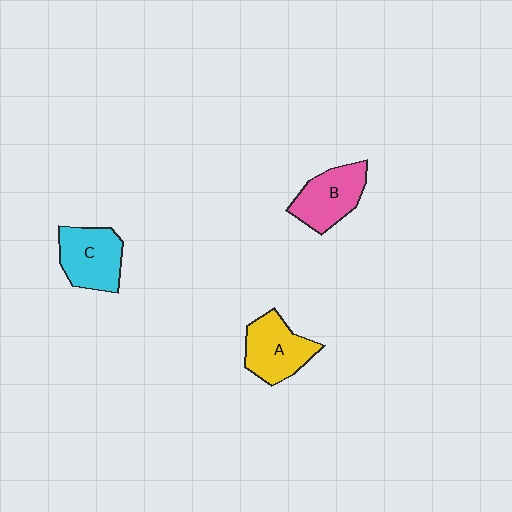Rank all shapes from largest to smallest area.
From largest to smallest: C (cyan), A (yellow), B (pink).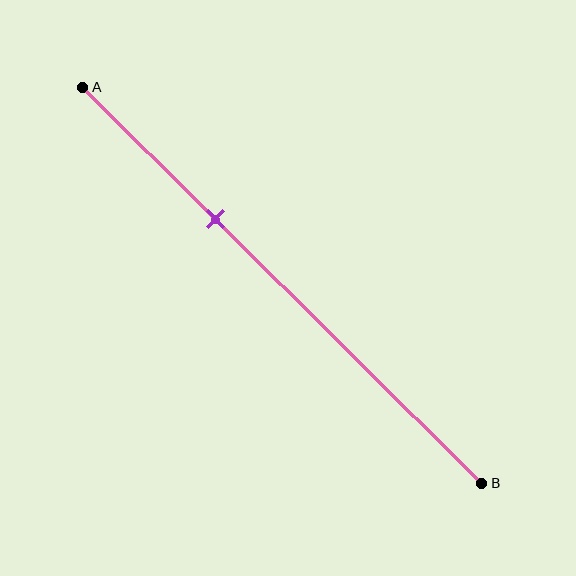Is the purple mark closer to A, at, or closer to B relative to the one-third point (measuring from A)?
The purple mark is approximately at the one-third point of segment AB.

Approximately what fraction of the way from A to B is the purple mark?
The purple mark is approximately 35% of the way from A to B.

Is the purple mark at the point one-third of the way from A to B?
Yes, the mark is approximately at the one-third point.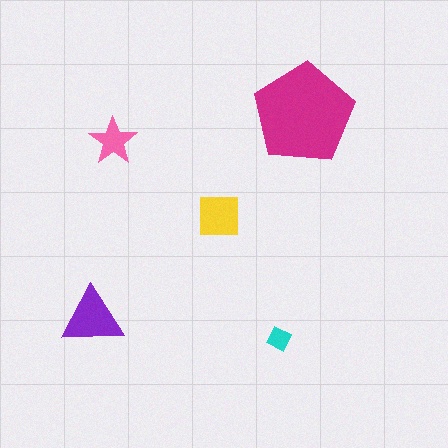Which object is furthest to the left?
The purple triangle is leftmost.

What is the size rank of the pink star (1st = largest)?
4th.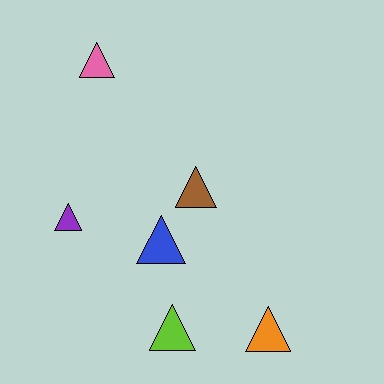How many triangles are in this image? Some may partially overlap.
There are 6 triangles.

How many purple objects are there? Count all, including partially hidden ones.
There is 1 purple object.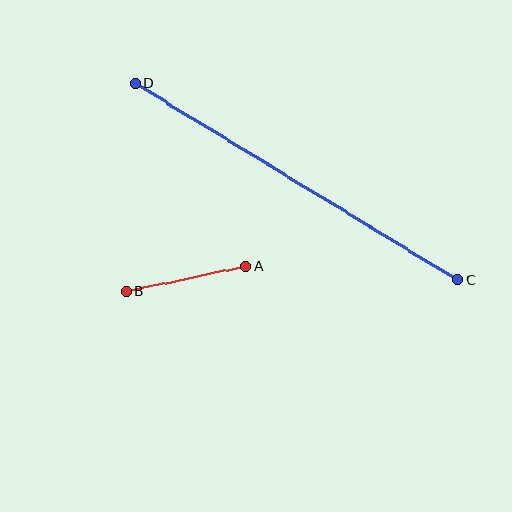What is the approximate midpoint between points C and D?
The midpoint is at approximately (296, 182) pixels.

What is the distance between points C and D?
The distance is approximately 377 pixels.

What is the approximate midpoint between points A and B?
The midpoint is at approximately (186, 278) pixels.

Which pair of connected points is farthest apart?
Points C and D are farthest apart.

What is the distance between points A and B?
The distance is approximately 122 pixels.